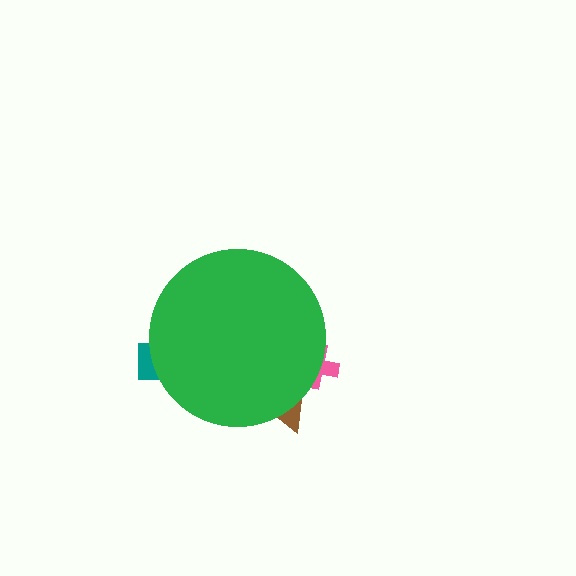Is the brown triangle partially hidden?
Yes, the brown triangle is partially hidden behind the green circle.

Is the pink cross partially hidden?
Yes, the pink cross is partially hidden behind the green circle.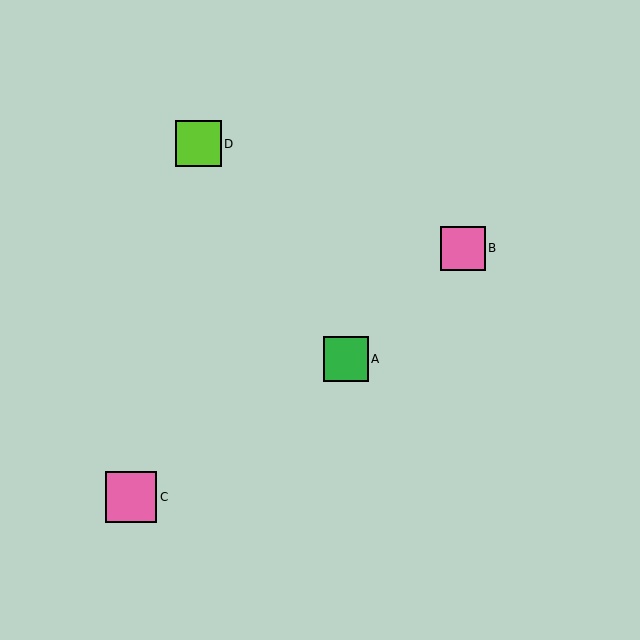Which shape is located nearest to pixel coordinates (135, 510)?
The pink square (labeled C) at (131, 497) is nearest to that location.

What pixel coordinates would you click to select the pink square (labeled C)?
Click at (131, 497) to select the pink square C.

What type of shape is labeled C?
Shape C is a pink square.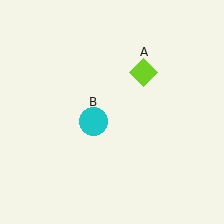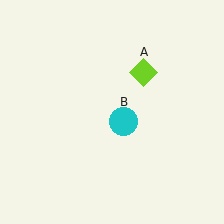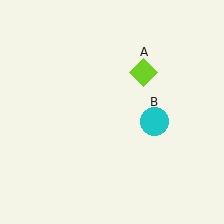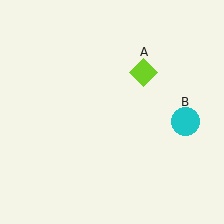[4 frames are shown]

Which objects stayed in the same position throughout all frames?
Lime diamond (object A) remained stationary.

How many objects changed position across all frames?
1 object changed position: cyan circle (object B).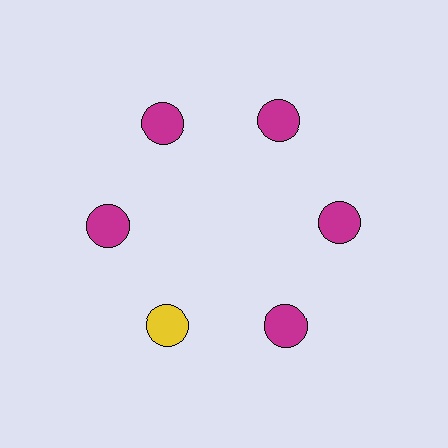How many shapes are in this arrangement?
There are 6 shapes arranged in a ring pattern.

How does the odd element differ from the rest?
It has a different color: yellow instead of magenta.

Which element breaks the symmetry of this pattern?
The yellow circle at roughly the 7 o'clock position breaks the symmetry. All other shapes are magenta circles.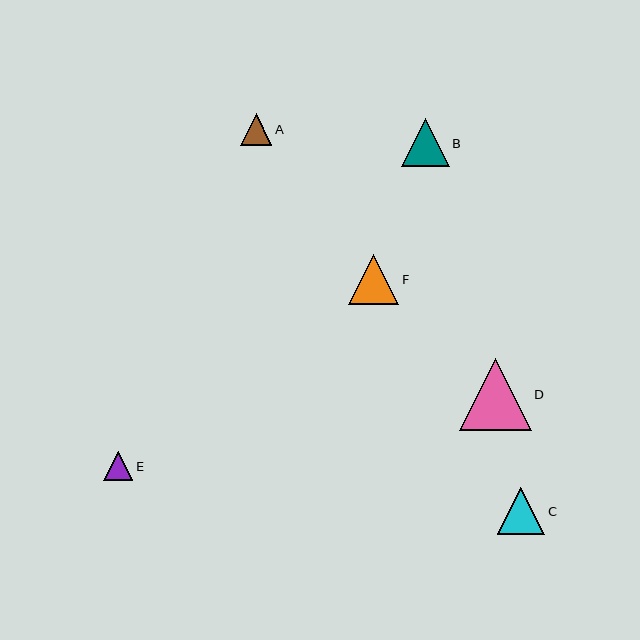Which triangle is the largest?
Triangle D is the largest with a size of approximately 72 pixels.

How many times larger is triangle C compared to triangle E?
Triangle C is approximately 1.6 times the size of triangle E.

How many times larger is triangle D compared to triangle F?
Triangle D is approximately 1.4 times the size of triangle F.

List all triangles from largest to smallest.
From largest to smallest: D, F, B, C, A, E.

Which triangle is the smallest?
Triangle E is the smallest with a size of approximately 29 pixels.